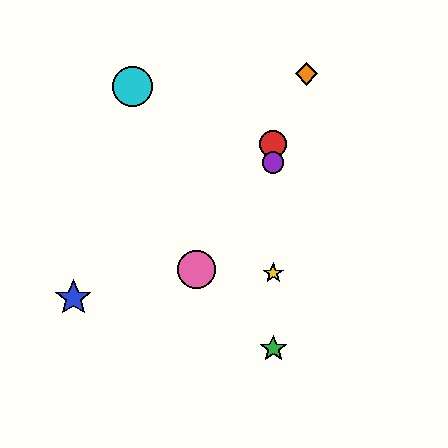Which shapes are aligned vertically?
The red circle, the green star, the yellow star, the purple circle are aligned vertically.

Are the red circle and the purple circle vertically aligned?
Yes, both are at x≈273.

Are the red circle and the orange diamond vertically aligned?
No, the red circle is at x≈273 and the orange diamond is at x≈307.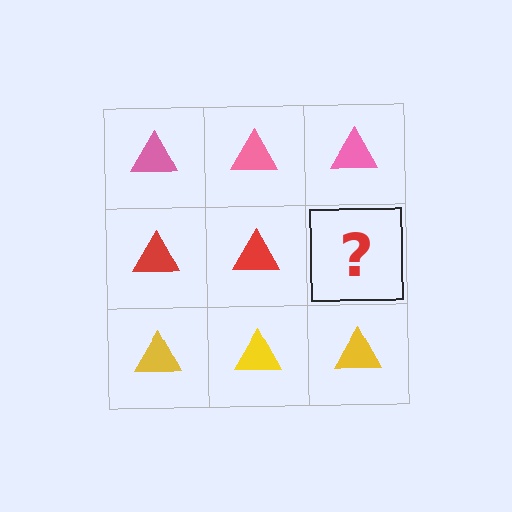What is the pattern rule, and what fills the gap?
The rule is that each row has a consistent color. The gap should be filled with a red triangle.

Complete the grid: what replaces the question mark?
The question mark should be replaced with a red triangle.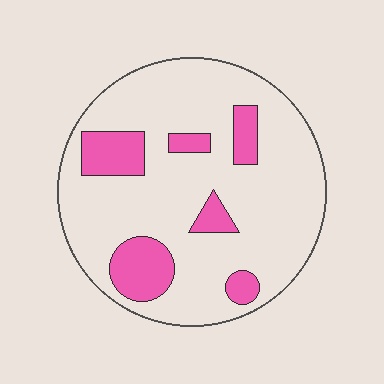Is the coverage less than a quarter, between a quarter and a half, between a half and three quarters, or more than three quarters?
Less than a quarter.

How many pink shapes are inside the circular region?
6.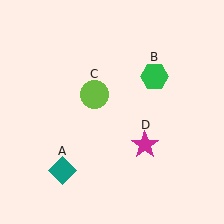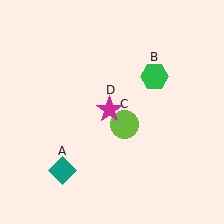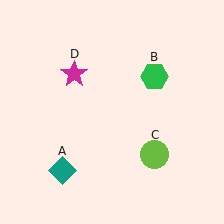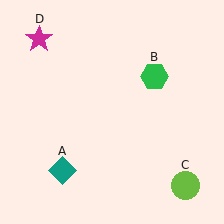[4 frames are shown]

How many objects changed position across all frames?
2 objects changed position: lime circle (object C), magenta star (object D).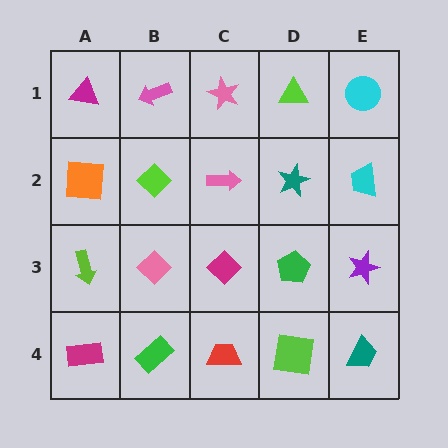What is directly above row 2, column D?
A lime triangle.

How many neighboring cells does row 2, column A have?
3.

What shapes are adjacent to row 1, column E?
A cyan trapezoid (row 2, column E), a lime triangle (row 1, column D).